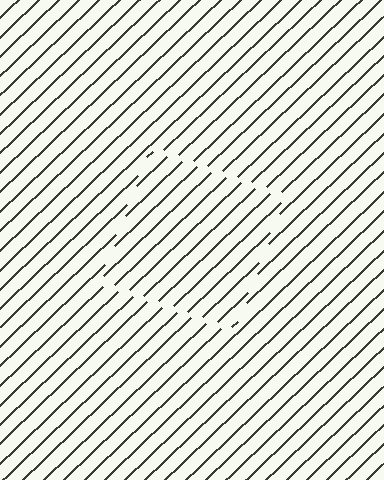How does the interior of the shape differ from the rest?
The interior of the shape contains the same grating, shifted by half a period — the contour is defined by the phase discontinuity where line-ends from the inner and outer gratings abut.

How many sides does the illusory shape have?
4 sides — the line-ends trace a square.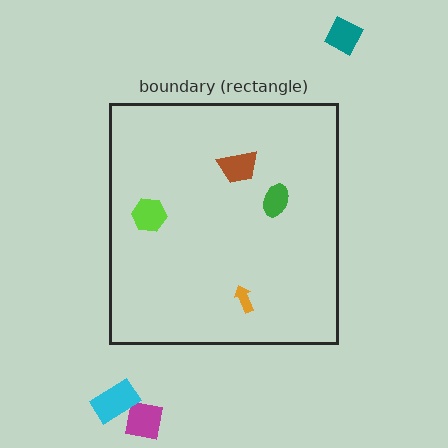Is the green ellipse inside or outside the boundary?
Inside.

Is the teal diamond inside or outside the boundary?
Outside.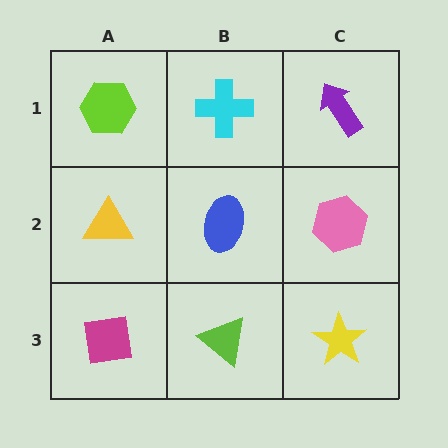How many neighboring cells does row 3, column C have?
2.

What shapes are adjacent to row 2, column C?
A purple arrow (row 1, column C), a yellow star (row 3, column C), a blue ellipse (row 2, column B).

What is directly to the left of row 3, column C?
A lime triangle.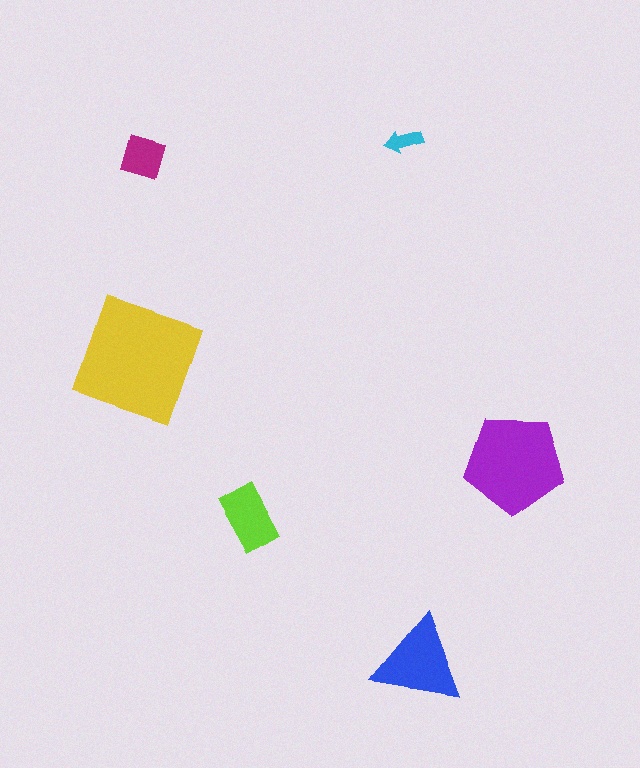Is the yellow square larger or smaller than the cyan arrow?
Larger.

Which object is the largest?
The yellow square.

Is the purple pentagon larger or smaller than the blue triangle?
Larger.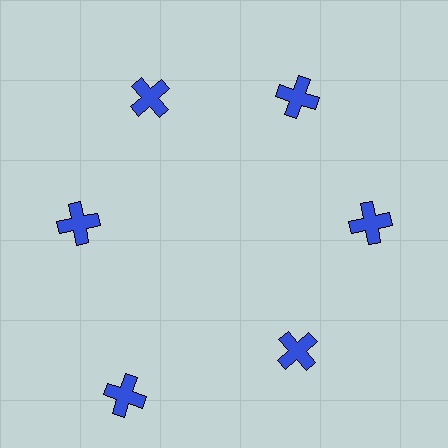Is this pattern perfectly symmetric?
No. The 6 blue crosses are arranged in a ring, but one element near the 7 o'clock position is pushed outward from the center, breaking the 6-fold rotational symmetry.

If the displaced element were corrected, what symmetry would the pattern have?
It would have 6-fold rotational symmetry — the pattern would map onto itself every 60 degrees.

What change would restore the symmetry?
The symmetry would be restored by moving it inward, back onto the ring so that all 6 crosses sit at equal angles and equal distance from the center.